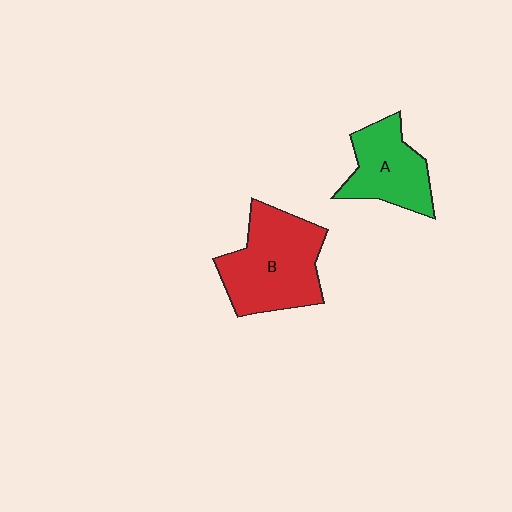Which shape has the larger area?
Shape B (red).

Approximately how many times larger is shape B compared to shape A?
Approximately 1.5 times.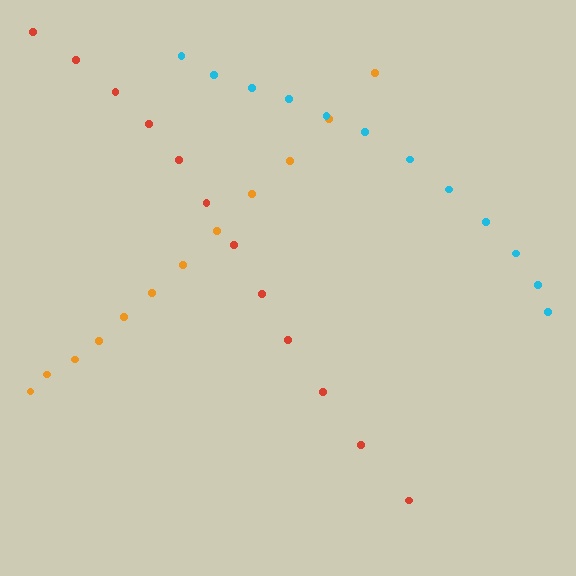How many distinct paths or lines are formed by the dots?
There are 3 distinct paths.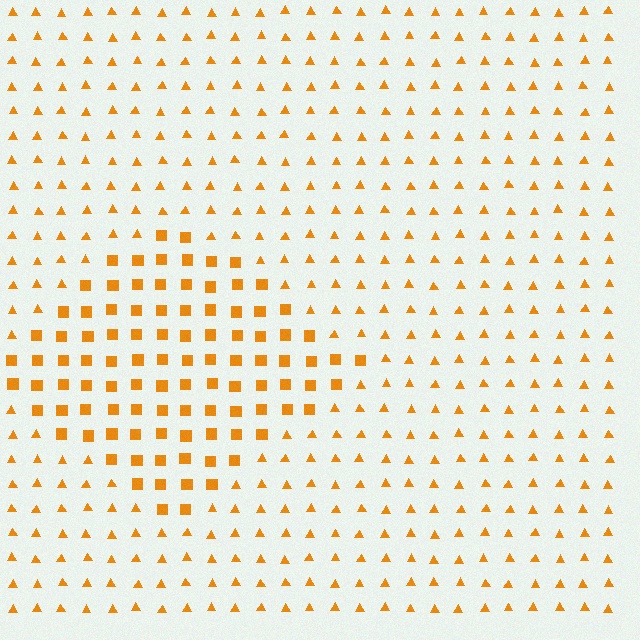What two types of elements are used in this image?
The image uses squares inside the diamond region and triangles outside it.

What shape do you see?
I see a diamond.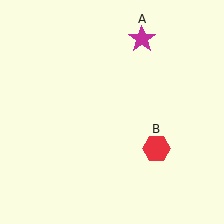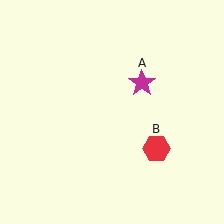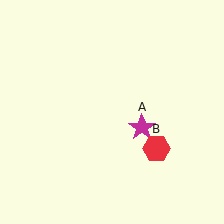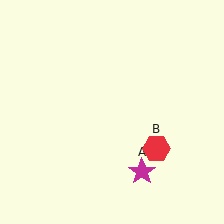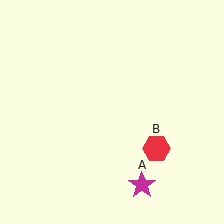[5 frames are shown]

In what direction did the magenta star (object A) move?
The magenta star (object A) moved down.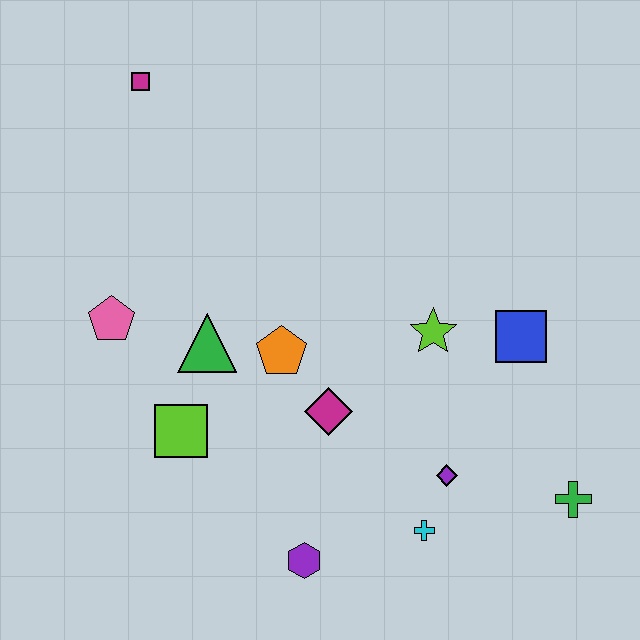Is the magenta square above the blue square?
Yes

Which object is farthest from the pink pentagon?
The green cross is farthest from the pink pentagon.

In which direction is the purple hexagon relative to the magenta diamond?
The purple hexagon is below the magenta diamond.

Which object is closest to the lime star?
The blue square is closest to the lime star.